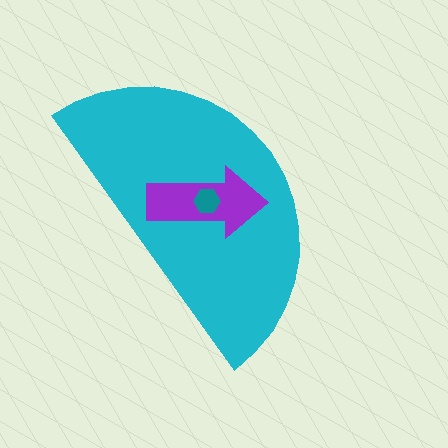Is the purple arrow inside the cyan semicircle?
Yes.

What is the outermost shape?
The cyan semicircle.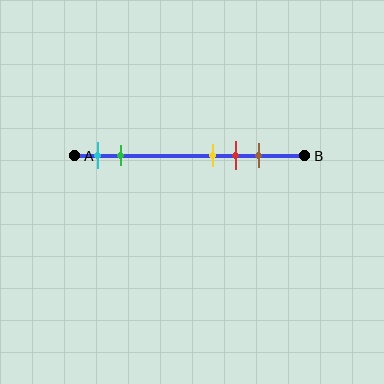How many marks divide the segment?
There are 5 marks dividing the segment.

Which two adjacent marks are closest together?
The yellow and red marks are the closest adjacent pair.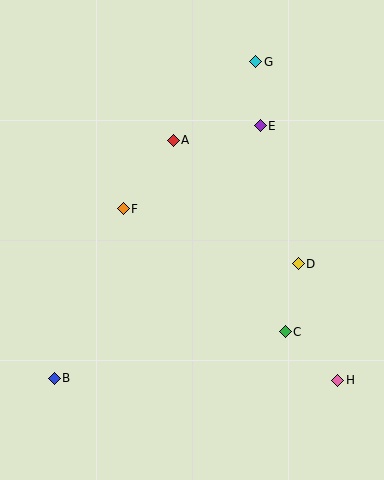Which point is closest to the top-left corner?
Point A is closest to the top-left corner.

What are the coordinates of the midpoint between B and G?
The midpoint between B and G is at (155, 220).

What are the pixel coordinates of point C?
Point C is at (285, 332).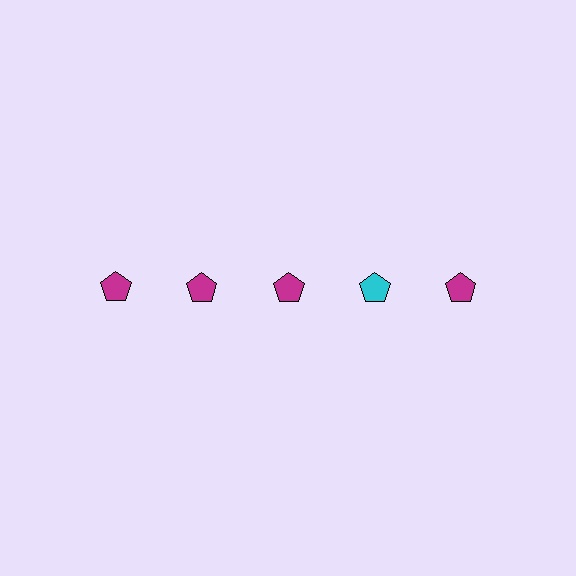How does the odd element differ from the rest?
It has a different color: cyan instead of magenta.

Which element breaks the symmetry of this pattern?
The cyan pentagon in the top row, second from right column breaks the symmetry. All other shapes are magenta pentagons.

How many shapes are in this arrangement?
There are 5 shapes arranged in a grid pattern.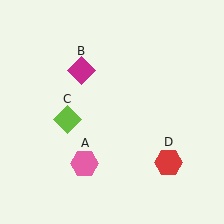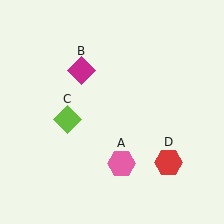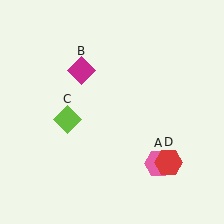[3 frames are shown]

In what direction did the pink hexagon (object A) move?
The pink hexagon (object A) moved right.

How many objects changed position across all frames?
1 object changed position: pink hexagon (object A).